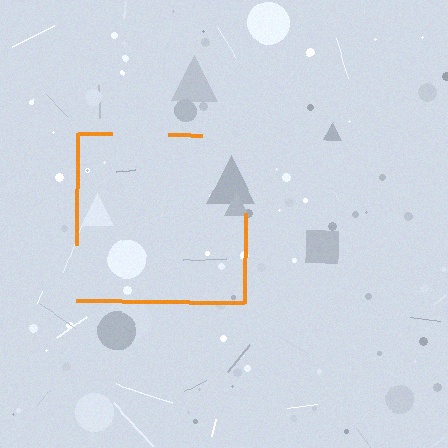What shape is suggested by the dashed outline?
The dashed outline suggests a square.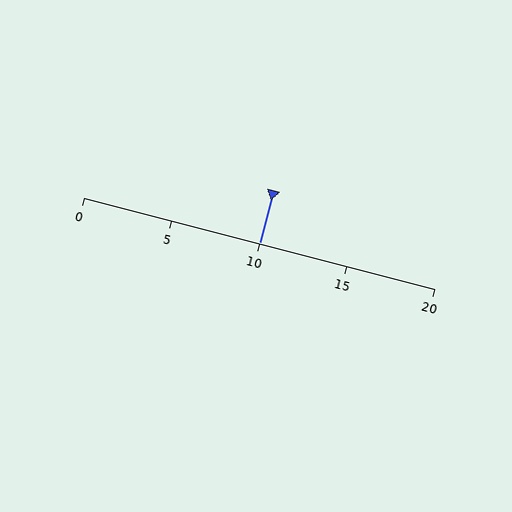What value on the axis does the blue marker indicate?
The marker indicates approximately 10.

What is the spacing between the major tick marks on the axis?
The major ticks are spaced 5 apart.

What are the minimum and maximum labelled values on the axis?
The axis runs from 0 to 20.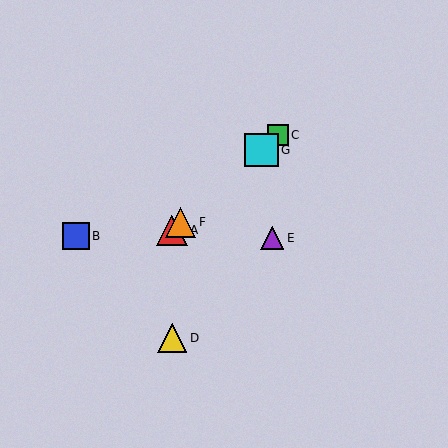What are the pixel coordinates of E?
Object E is at (272, 238).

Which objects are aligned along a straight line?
Objects A, C, F, G are aligned along a straight line.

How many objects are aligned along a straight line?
4 objects (A, C, F, G) are aligned along a straight line.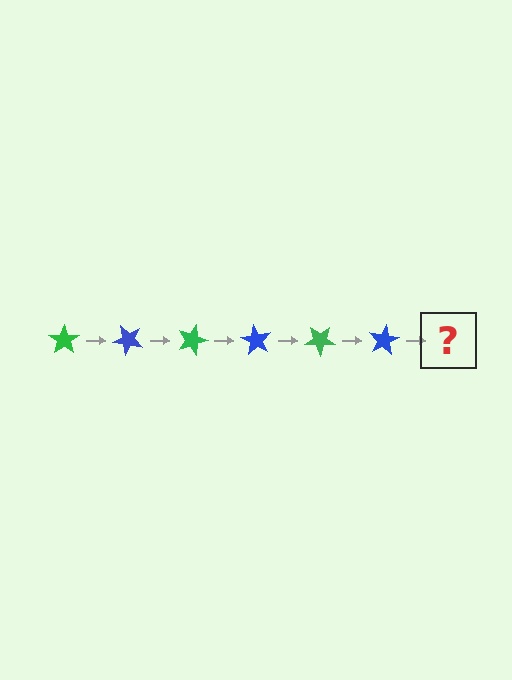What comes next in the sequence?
The next element should be a green star, rotated 270 degrees from the start.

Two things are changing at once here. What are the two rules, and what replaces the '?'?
The two rules are that it rotates 45 degrees each step and the color cycles through green and blue. The '?' should be a green star, rotated 270 degrees from the start.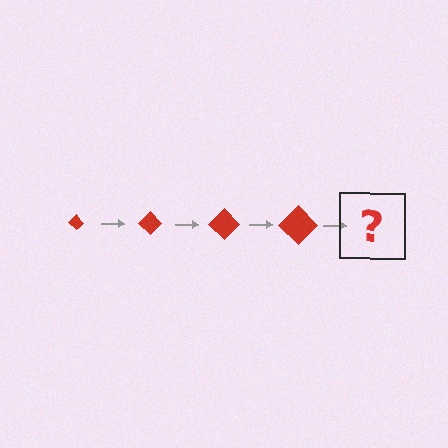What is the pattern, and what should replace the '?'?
The pattern is that the diamond gets progressively larger each step. The '?' should be a red diamond, larger than the previous one.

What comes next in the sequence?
The next element should be a red diamond, larger than the previous one.